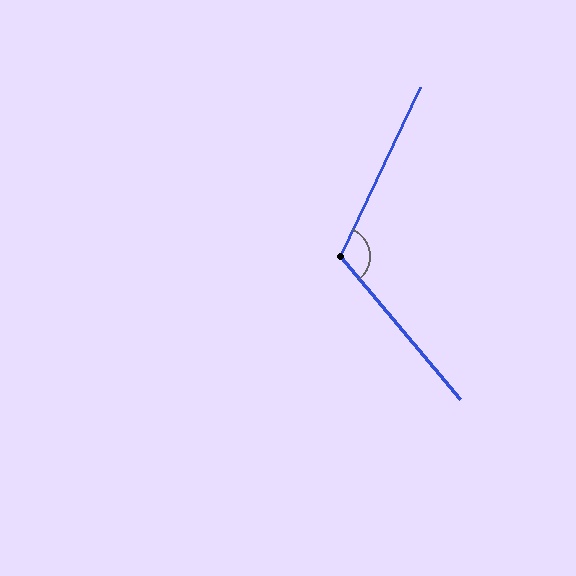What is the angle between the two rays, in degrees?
Approximately 115 degrees.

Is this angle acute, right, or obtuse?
It is obtuse.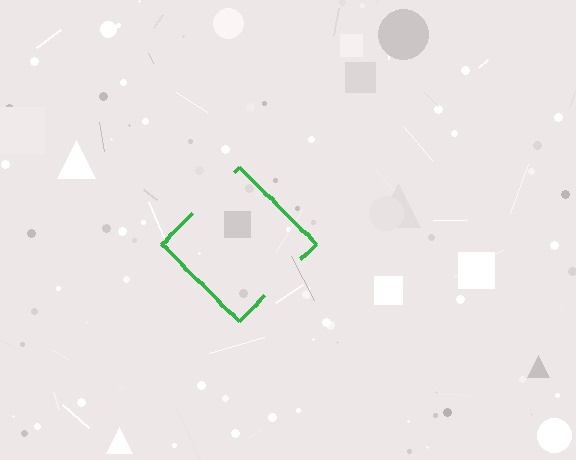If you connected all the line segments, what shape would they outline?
They would outline a diamond.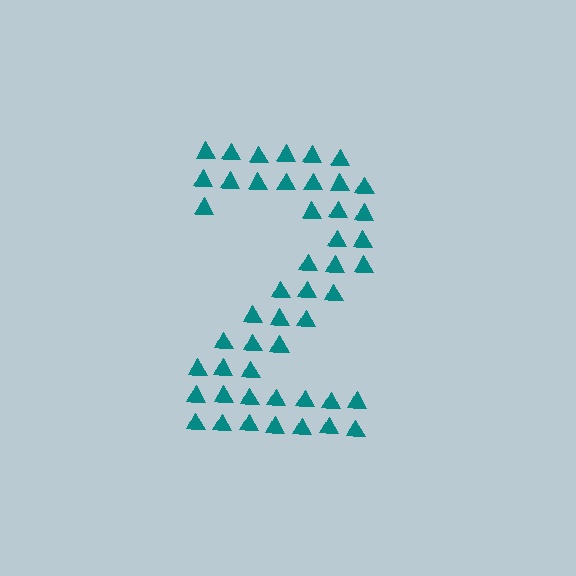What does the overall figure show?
The overall figure shows the digit 2.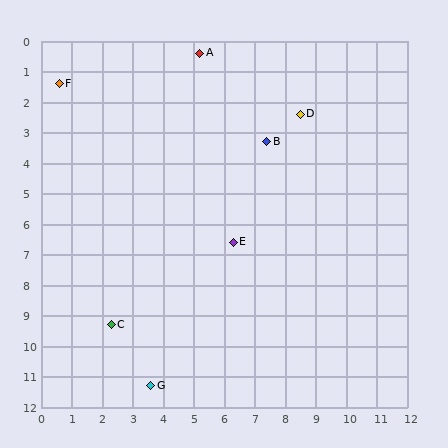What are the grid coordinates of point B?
Point B is at approximately (7.4, 3.3).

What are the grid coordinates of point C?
Point C is at approximately (2.3, 9.3).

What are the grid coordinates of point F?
Point F is at approximately (0.6, 1.4).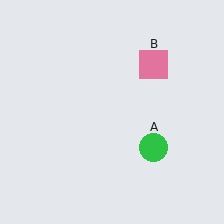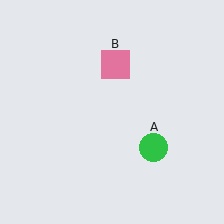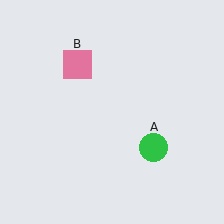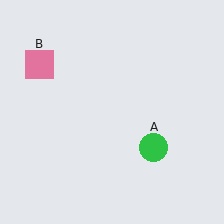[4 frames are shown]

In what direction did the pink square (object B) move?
The pink square (object B) moved left.